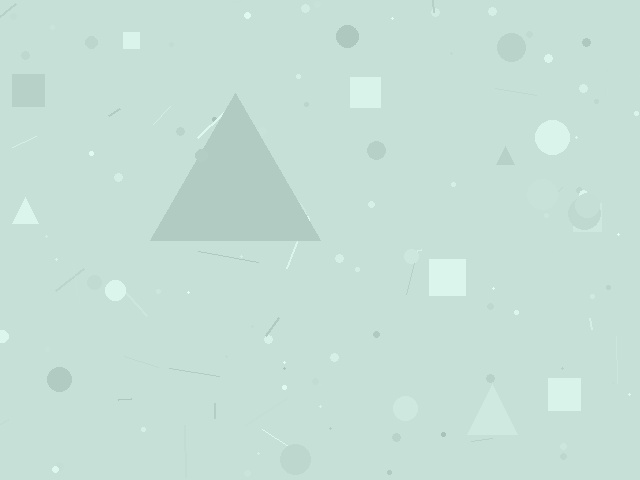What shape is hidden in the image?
A triangle is hidden in the image.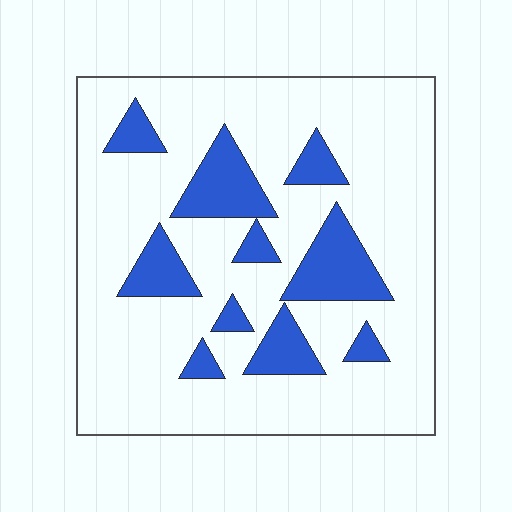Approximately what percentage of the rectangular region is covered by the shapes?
Approximately 20%.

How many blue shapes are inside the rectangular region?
10.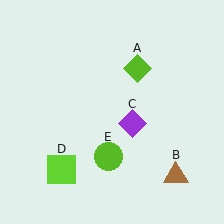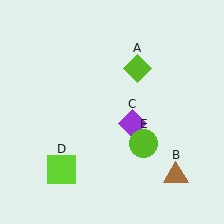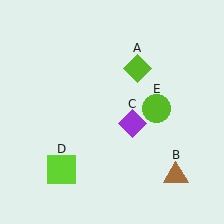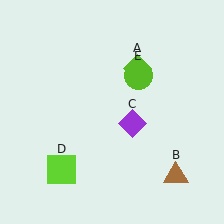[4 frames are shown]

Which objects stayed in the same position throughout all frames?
Lime diamond (object A) and brown triangle (object B) and purple diamond (object C) and lime square (object D) remained stationary.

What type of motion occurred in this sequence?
The lime circle (object E) rotated counterclockwise around the center of the scene.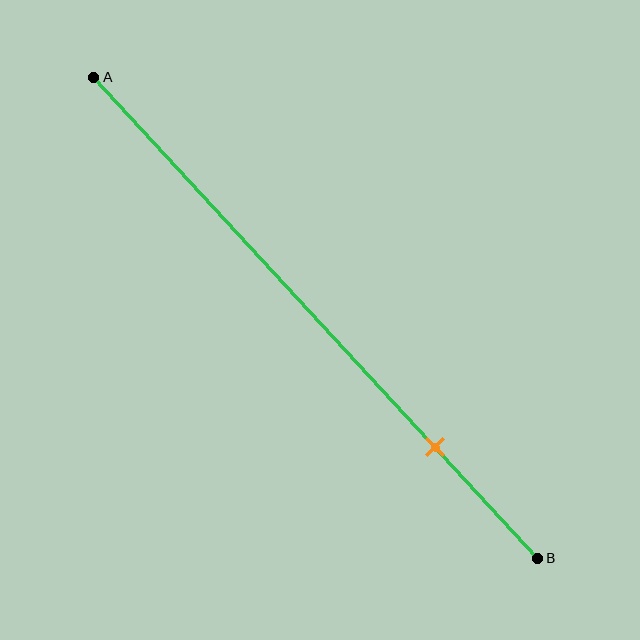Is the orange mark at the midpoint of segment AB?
No, the mark is at about 75% from A, not at the 50% midpoint.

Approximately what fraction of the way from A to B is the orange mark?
The orange mark is approximately 75% of the way from A to B.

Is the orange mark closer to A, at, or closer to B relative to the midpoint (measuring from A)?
The orange mark is closer to point B than the midpoint of segment AB.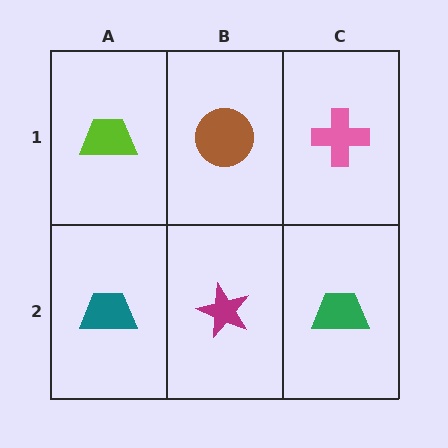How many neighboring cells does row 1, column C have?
2.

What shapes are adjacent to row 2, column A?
A lime trapezoid (row 1, column A), a magenta star (row 2, column B).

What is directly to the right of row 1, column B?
A pink cross.